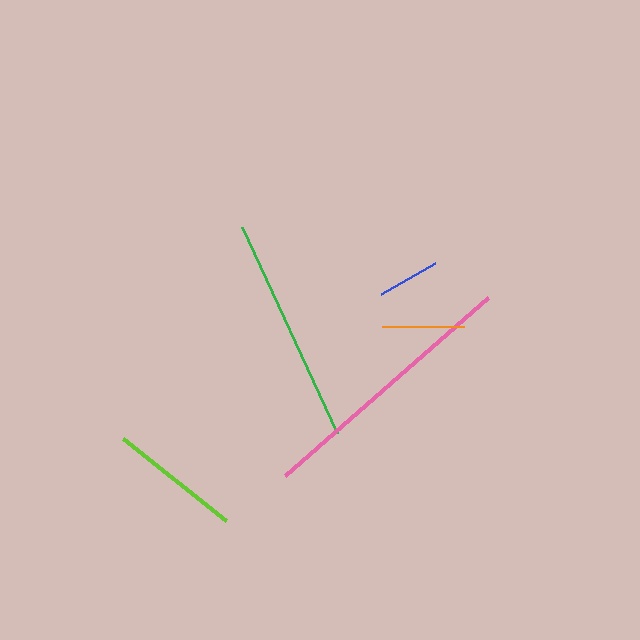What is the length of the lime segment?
The lime segment is approximately 131 pixels long.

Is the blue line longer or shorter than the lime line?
The lime line is longer than the blue line.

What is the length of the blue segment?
The blue segment is approximately 62 pixels long.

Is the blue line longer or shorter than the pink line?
The pink line is longer than the blue line.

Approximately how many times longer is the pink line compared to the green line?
The pink line is approximately 1.2 times the length of the green line.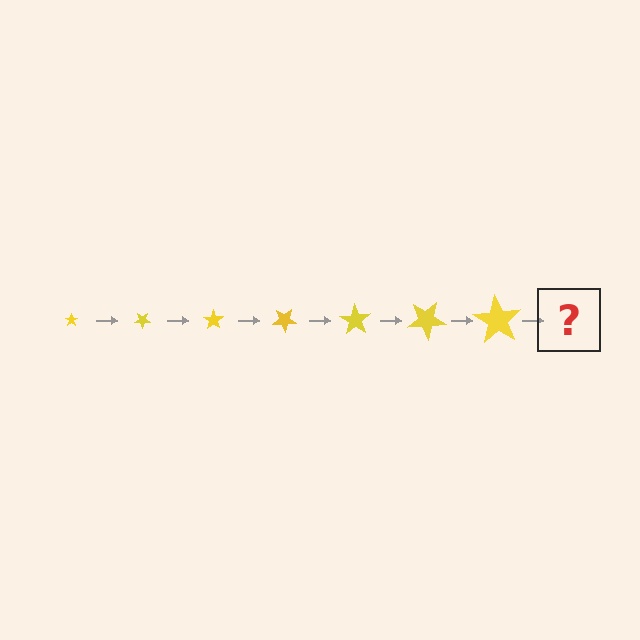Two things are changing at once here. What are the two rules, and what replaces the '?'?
The two rules are that the star grows larger each step and it rotates 35 degrees each step. The '?' should be a star, larger than the previous one and rotated 245 degrees from the start.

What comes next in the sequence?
The next element should be a star, larger than the previous one and rotated 245 degrees from the start.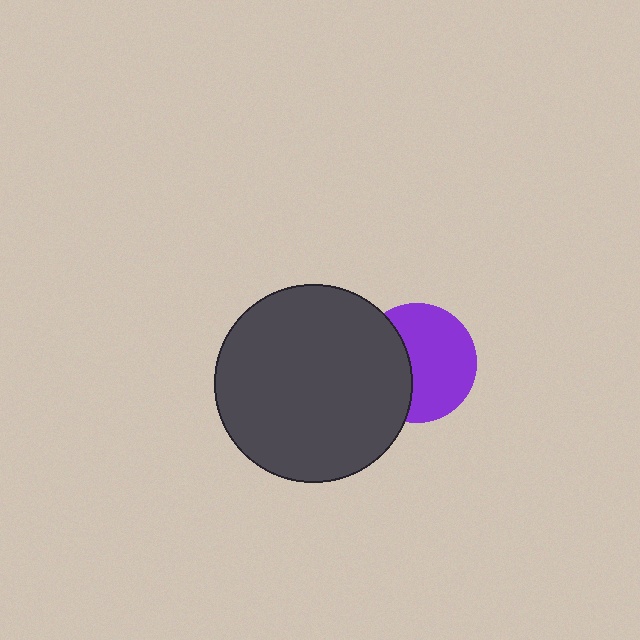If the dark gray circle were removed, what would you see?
You would see the complete purple circle.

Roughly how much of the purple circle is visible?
About half of it is visible (roughly 62%).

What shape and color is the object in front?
The object in front is a dark gray circle.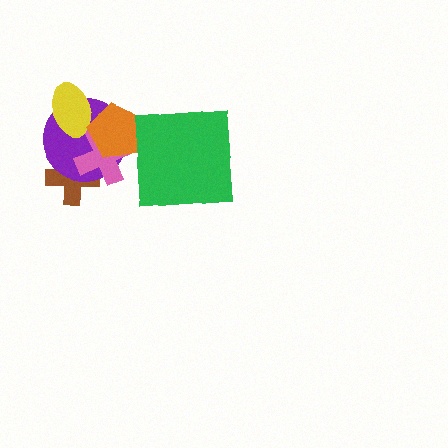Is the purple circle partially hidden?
Yes, it is partially covered by another shape.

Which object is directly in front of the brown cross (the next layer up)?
The purple circle is directly in front of the brown cross.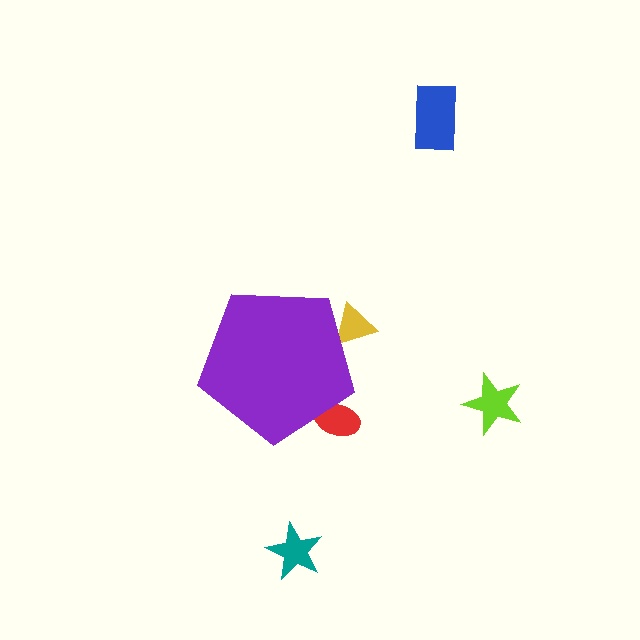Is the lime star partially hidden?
No, the lime star is fully visible.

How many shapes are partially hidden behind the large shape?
2 shapes are partially hidden.